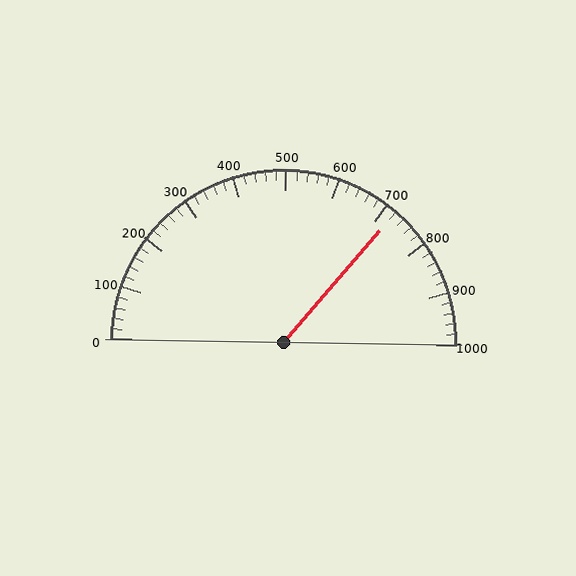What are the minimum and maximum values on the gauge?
The gauge ranges from 0 to 1000.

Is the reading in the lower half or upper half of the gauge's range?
The reading is in the upper half of the range (0 to 1000).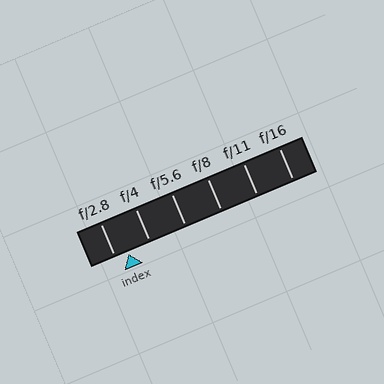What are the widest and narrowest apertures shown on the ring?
The widest aperture shown is f/2.8 and the narrowest is f/16.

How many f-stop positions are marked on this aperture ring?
There are 6 f-stop positions marked.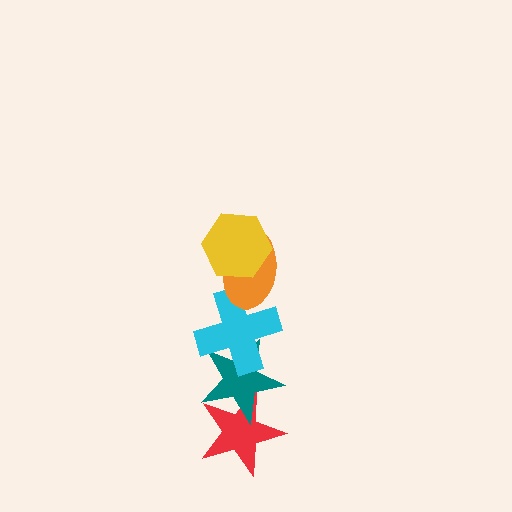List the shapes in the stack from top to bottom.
From top to bottom: the yellow hexagon, the orange ellipse, the cyan cross, the teal star, the red star.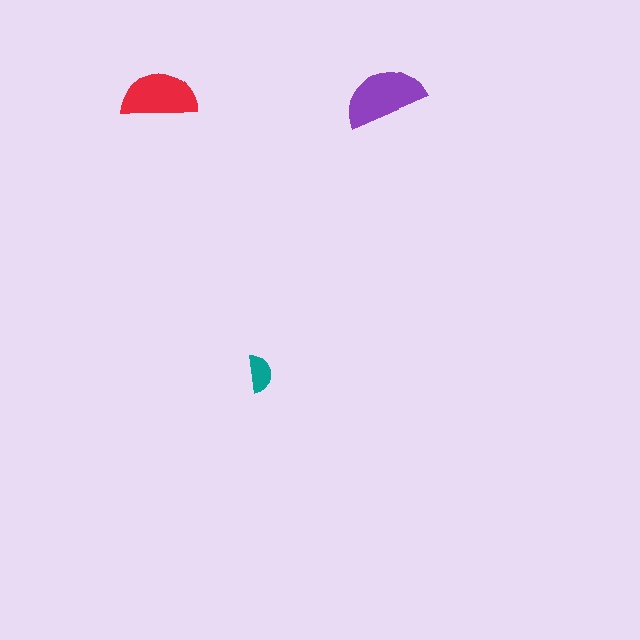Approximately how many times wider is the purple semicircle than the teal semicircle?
About 2 times wider.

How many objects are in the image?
There are 3 objects in the image.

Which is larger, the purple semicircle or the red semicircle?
The purple one.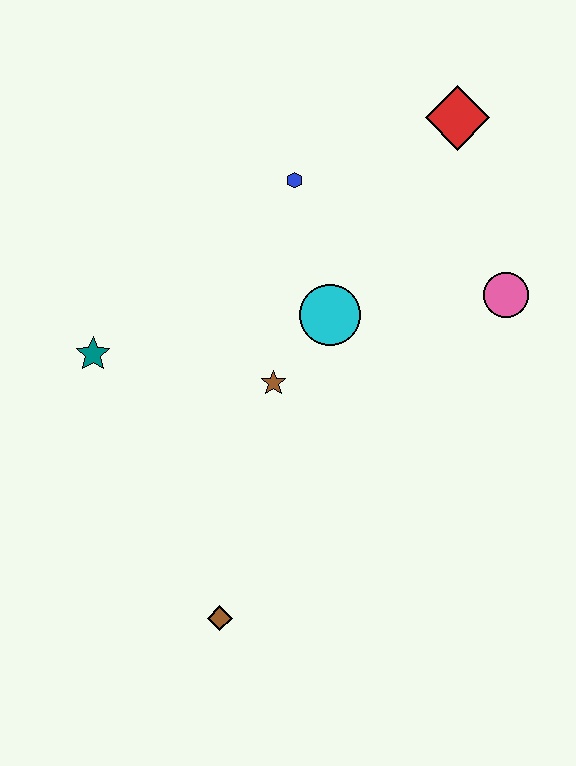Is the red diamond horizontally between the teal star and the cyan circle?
No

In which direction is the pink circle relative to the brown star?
The pink circle is to the right of the brown star.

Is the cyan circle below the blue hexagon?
Yes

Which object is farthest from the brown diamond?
The red diamond is farthest from the brown diamond.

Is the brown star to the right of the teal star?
Yes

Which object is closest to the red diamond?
The blue hexagon is closest to the red diamond.